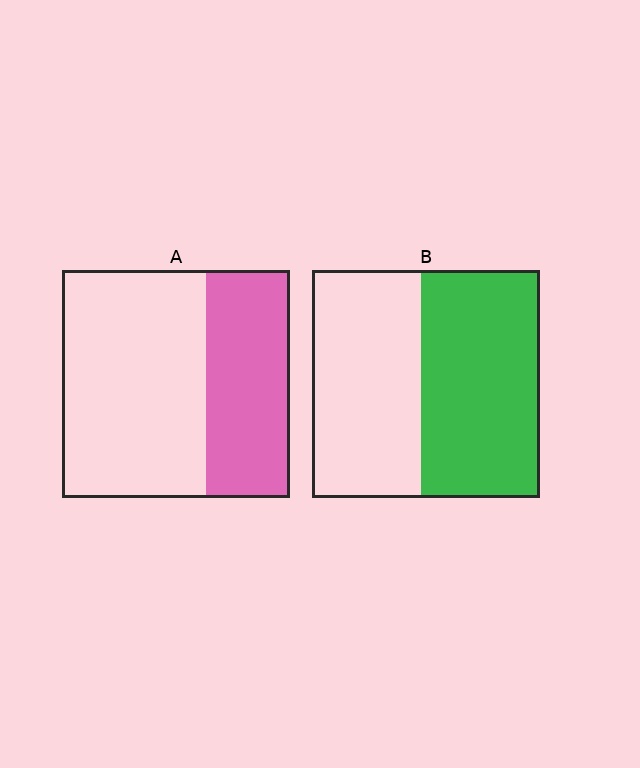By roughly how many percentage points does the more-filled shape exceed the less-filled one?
By roughly 15 percentage points (B over A).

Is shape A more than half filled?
No.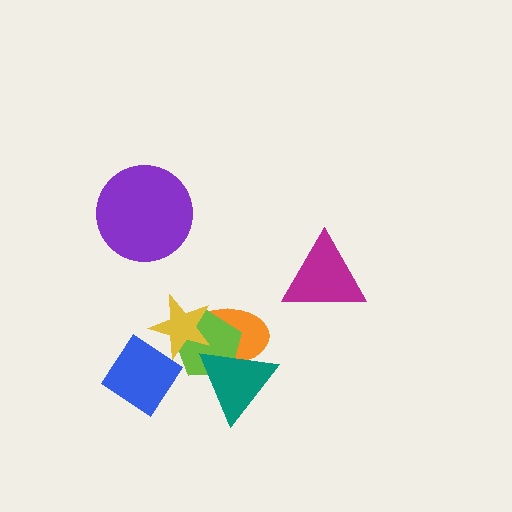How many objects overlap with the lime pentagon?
3 objects overlap with the lime pentagon.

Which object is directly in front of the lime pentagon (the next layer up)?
The yellow star is directly in front of the lime pentagon.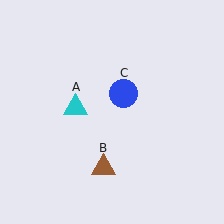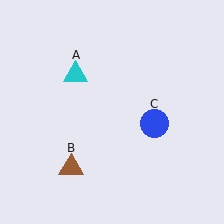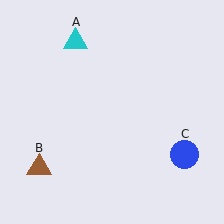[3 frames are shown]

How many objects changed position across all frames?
3 objects changed position: cyan triangle (object A), brown triangle (object B), blue circle (object C).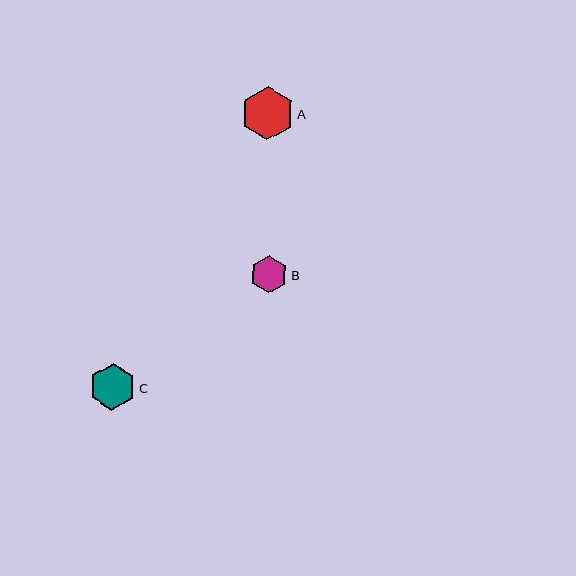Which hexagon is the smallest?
Hexagon B is the smallest with a size of approximately 38 pixels.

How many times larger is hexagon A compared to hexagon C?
Hexagon A is approximately 1.1 times the size of hexagon C.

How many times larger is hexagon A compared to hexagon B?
Hexagon A is approximately 1.4 times the size of hexagon B.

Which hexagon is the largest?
Hexagon A is the largest with a size of approximately 53 pixels.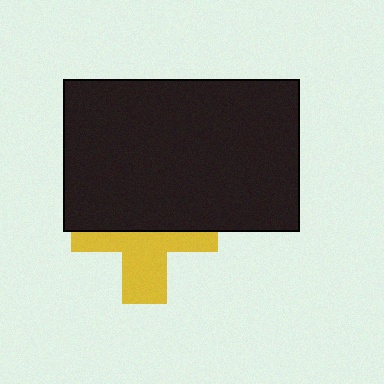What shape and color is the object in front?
The object in front is a black rectangle.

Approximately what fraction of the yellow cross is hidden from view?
Roughly 53% of the yellow cross is hidden behind the black rectangle.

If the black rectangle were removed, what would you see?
You would see the complete yellow cross.